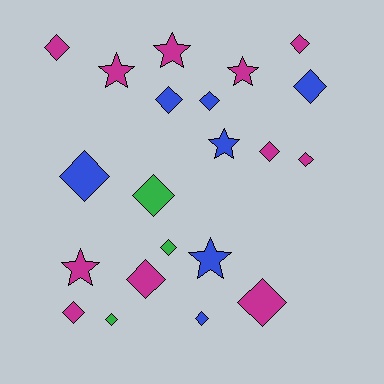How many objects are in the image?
There are 21 objects.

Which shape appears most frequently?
Diamond, with 15 objects.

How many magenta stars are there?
There are 4 magenta stars.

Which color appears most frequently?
Magenta, with 11 objects.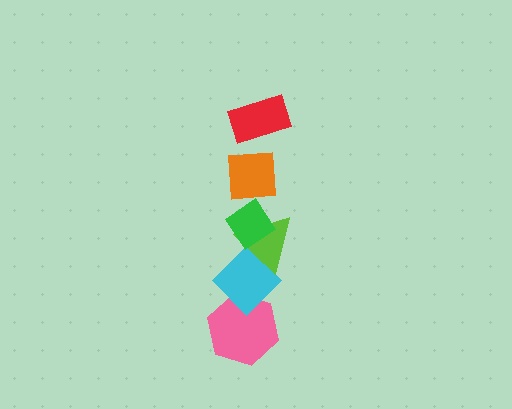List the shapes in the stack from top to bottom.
From top to bottom: the red rectangle, the orange square, the green diamond, the lime triangle, the cyan diamond, the pink hexagon.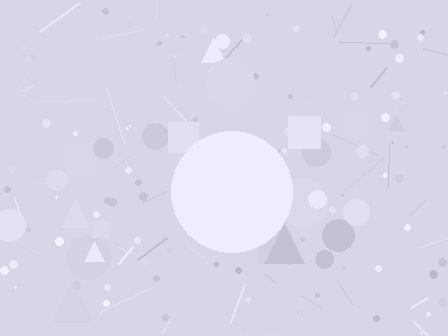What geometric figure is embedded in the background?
A circle is embedded in the background.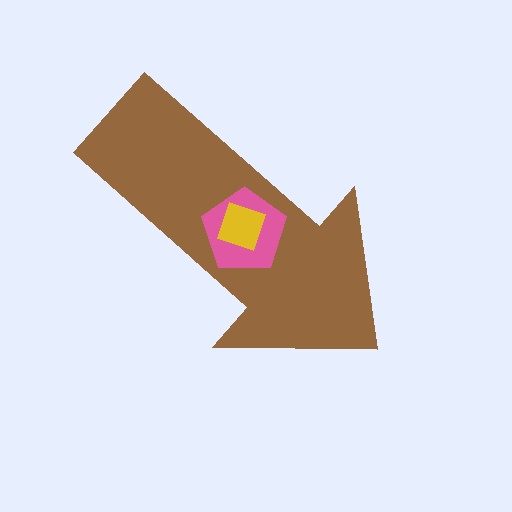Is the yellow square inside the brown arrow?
Yes.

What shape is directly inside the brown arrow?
The pink pentagon.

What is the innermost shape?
The yellow square.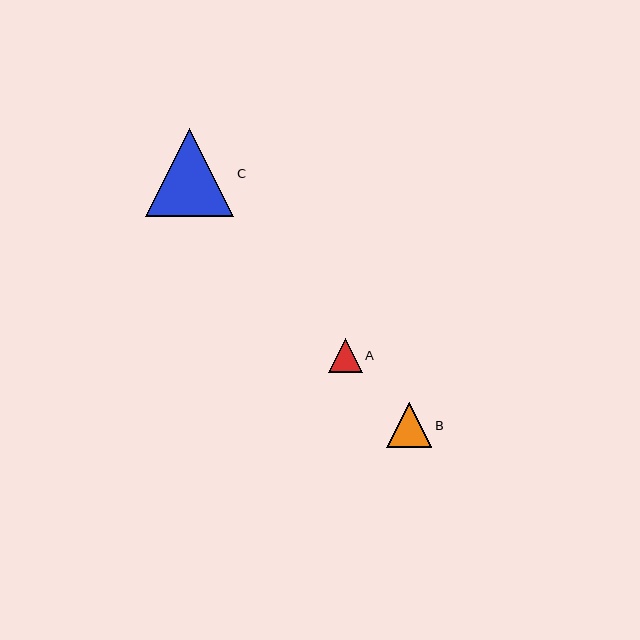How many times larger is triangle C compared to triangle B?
Triangle C is approximately 2.0 times the size of triangle B.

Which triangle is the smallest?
Triangle A is the smallest with a size of approximately 34 pixels.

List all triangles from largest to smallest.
From largest to smallest: C, B, A.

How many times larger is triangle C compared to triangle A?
Triangle C is approximately 2.6 times the size of triangle A.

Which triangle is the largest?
Triangle C is the largest with a size of approximately 89 pixels.